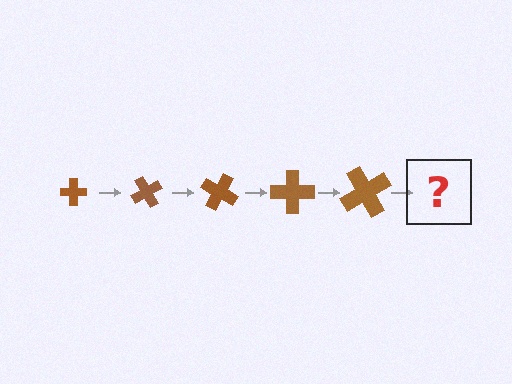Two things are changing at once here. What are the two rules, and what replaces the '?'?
The two rules are that the cross grows larger each step and it rotates 60 degrees each step. The '?' should be a cross, larger than the previous one and rotated 300 degrees from the start.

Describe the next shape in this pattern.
It should be a cross, larger than the previous one and rotated 300 degrees from the start.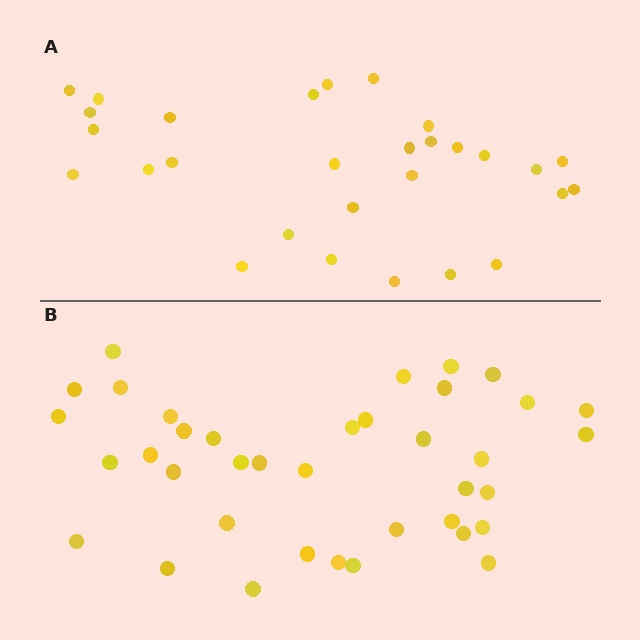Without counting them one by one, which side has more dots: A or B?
Region B (the bottom region) has more dots.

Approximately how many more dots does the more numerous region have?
Region B has roughly 8 or so more dots than region A.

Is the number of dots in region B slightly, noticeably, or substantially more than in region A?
Region B has noticeably more, but not dramatically so. The ratio is roughly 1.3 to 1.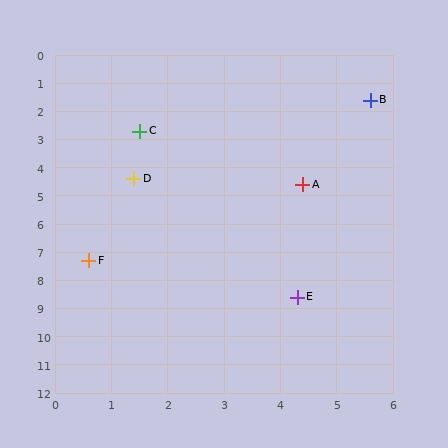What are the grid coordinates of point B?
Point B is at approximately (5.6, 1.6).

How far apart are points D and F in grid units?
Points D and F are about 3.0 grid units apart.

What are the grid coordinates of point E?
Point E is at approximately (4.3, 8.6).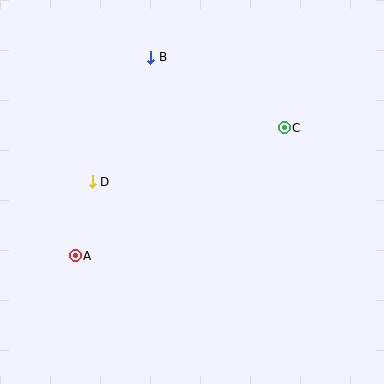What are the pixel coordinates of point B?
Point B is at (151, 57).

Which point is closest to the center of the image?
Point D at (92, 182) is closest to the center.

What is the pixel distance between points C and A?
The distance between C and A is 245 pixels.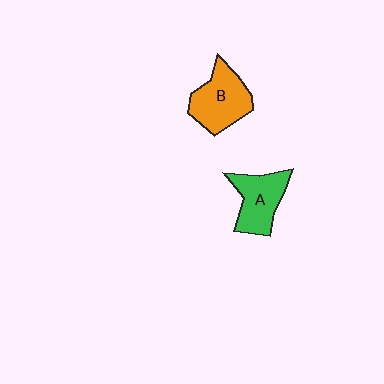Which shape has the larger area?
Shape B (orange).